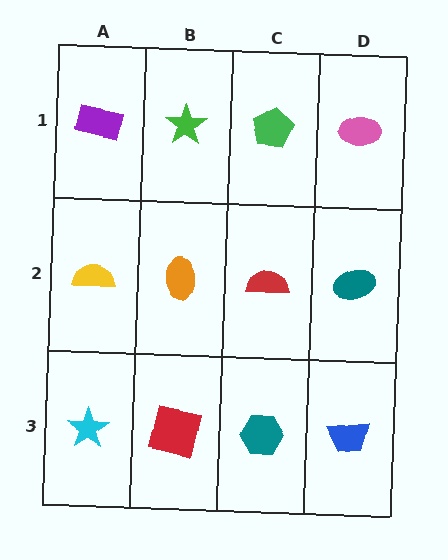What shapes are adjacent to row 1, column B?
An orange ellipse (row 2, column B), a purple rectangle (row 1, column A), a green pentagon (row 1, column C).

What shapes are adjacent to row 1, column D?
A teal ellipse (row 2, column D), a green pentagon (row 1, column C).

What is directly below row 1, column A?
A yellow semicircle.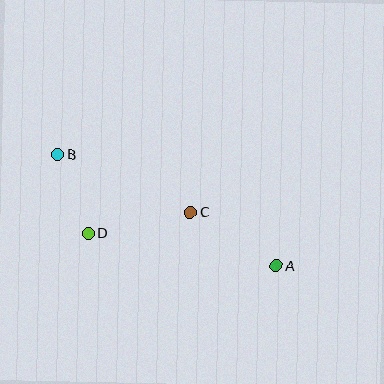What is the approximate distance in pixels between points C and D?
The distance between C and D is approximately 104 pixels.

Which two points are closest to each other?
Points B and D are closest to each other.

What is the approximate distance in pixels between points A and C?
The distance between A and C is approximately 101 pixels.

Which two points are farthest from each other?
Points A and B are farthest from each other.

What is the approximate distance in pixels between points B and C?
The distance between B and C is approximately 145 pixels.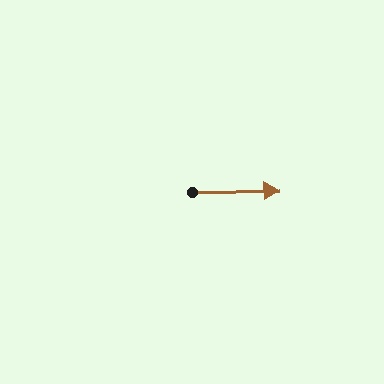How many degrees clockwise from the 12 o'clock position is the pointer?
Approximately 89 degrees.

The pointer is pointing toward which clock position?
Roughly 3 o'clock.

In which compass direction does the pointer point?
East.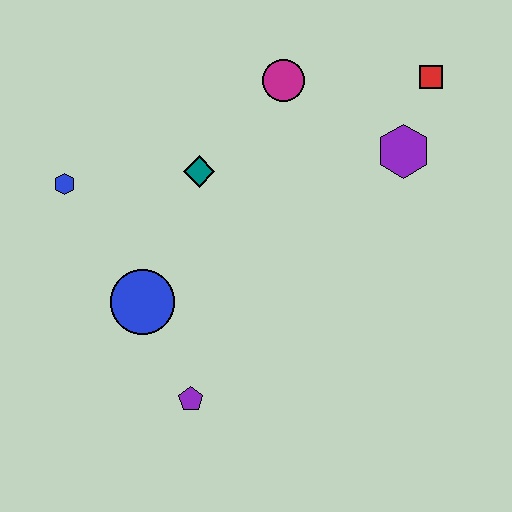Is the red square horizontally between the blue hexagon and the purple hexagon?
No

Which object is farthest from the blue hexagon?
The red square is farthest from the blue hexagon.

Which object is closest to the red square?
The purple hexagon is closest to the red square.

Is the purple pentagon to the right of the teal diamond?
No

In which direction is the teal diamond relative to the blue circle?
The teal diamond is above the blue circle.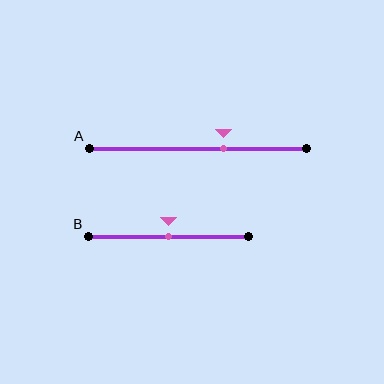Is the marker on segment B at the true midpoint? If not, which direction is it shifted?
Yes, the marker on segment B is at the true midpoint.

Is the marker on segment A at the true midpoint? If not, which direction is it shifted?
No, the marker on segment A is shifted to the right by about 12% of the segment length.